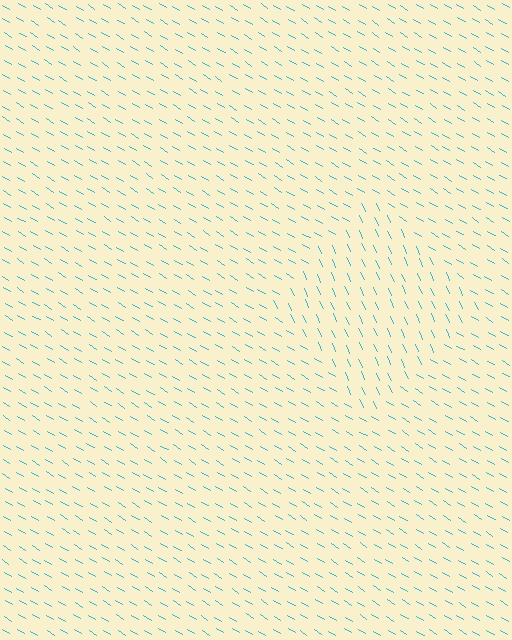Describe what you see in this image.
The image is filled with small cyan line segments. A diamond region in the image has lines oriented differently from the surrounding lines, creating a visible texture boundary.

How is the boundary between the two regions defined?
The boundary is defined purely by a change in line orientation (approximately 35 degrees difference). All lines are the same color and thickness.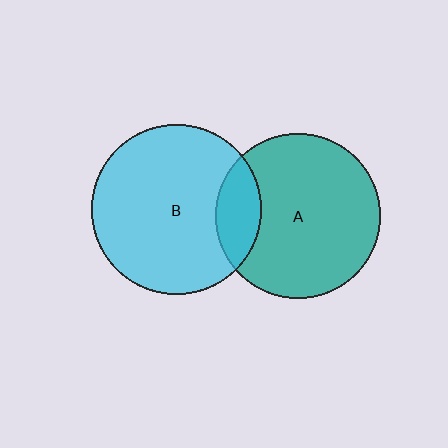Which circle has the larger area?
Circle B (cyan).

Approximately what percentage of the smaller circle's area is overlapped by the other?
Approximately 15%.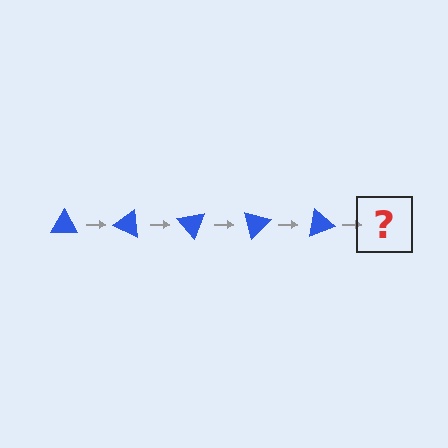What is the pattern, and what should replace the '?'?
The pattern is that the triangle rotates 25 degrees each step. The '?' should be a blue triangle rotated 125 degrees.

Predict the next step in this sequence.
The next step is a blue triangle rotated 125 degrees.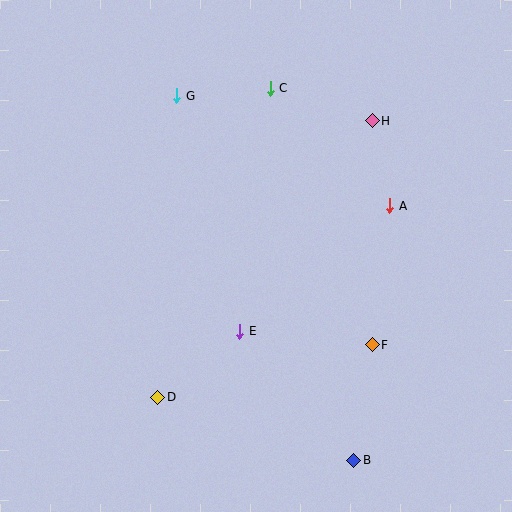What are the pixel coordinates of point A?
Point A is at (390, 206).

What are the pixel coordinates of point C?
Point C is at (270, 88).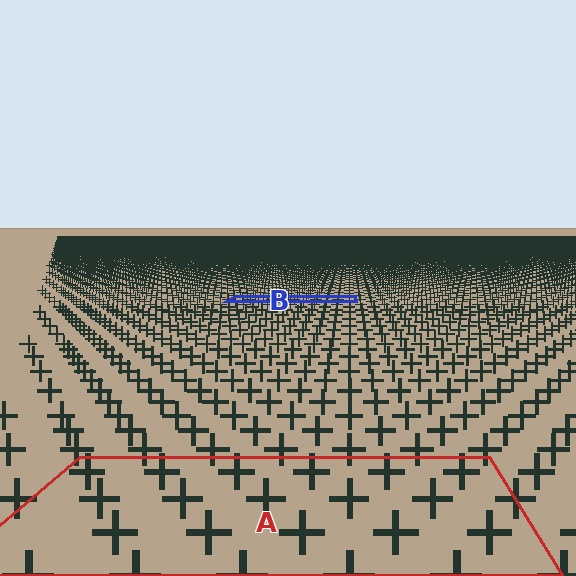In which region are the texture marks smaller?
The texture marks are smaller in region B, because it is farther away.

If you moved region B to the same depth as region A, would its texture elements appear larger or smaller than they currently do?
They would appear larger. At a closer depth, the same texture elements are projected at a bigger on-screen size.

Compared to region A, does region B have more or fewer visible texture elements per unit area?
Region B has more texture elements per unit area — they are packed more densely because it is farther away.